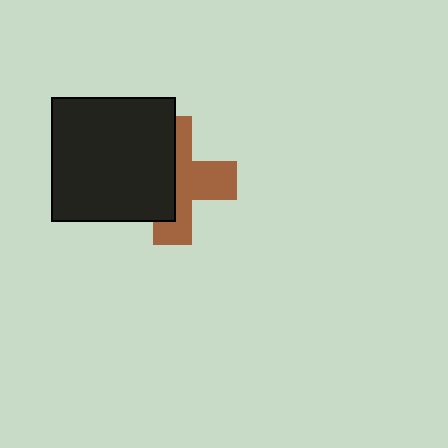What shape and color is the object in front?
The object in front is a black square.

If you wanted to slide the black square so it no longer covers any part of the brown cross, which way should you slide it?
Slide it left — that is the most direct way to separate the two shapes.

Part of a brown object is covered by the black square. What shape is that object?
It is a cross.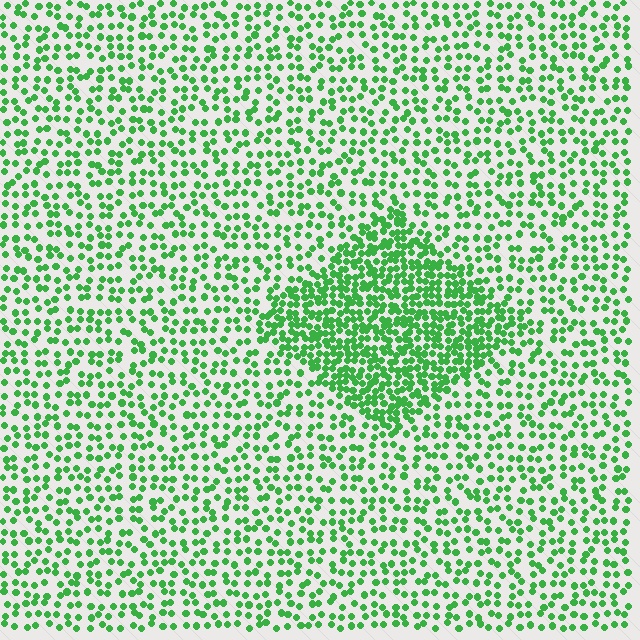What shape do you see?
I see a diamond.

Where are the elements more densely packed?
The elements are more densely packed inside the diamond boundary.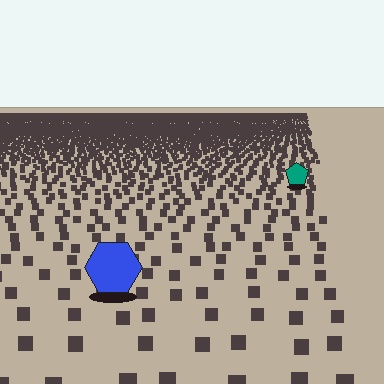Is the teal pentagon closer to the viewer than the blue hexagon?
No. The blue hexagon is closer — you can tell from the texture gradient: the ground texture is coarser near it.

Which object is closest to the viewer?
The blue hexagon is closest. The texture marks near it are larger and more spread out.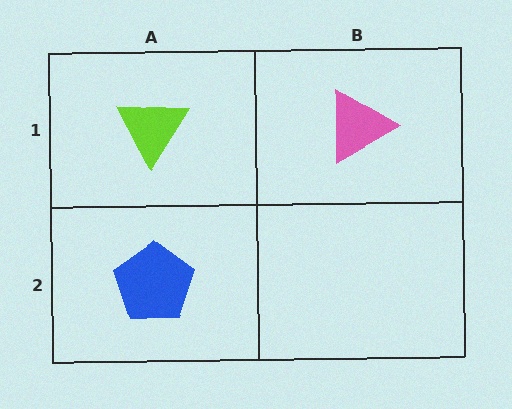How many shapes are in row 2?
1 shape.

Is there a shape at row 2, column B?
No, that cell is empty.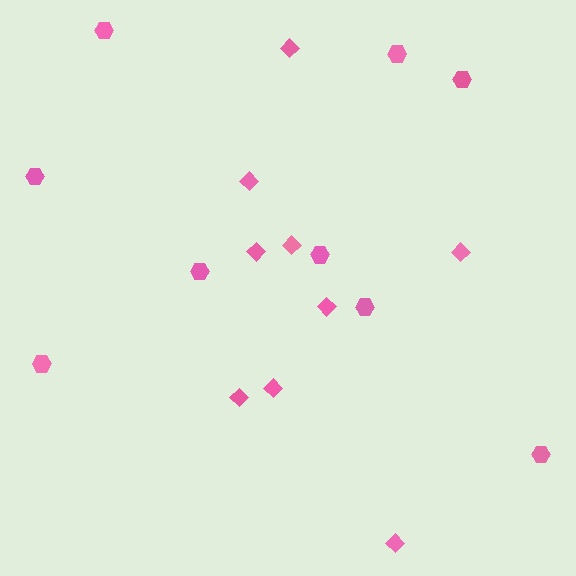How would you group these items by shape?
There are 2 groups: one group of hexagons (9) and one group of diamonds (9).